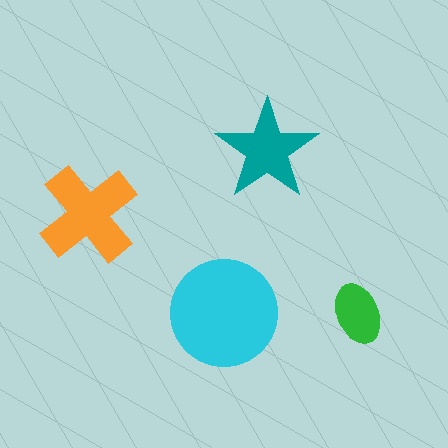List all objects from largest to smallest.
The cyan circle, the orange cross, the teal star, the green ellipse.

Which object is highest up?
The teal star is topmost.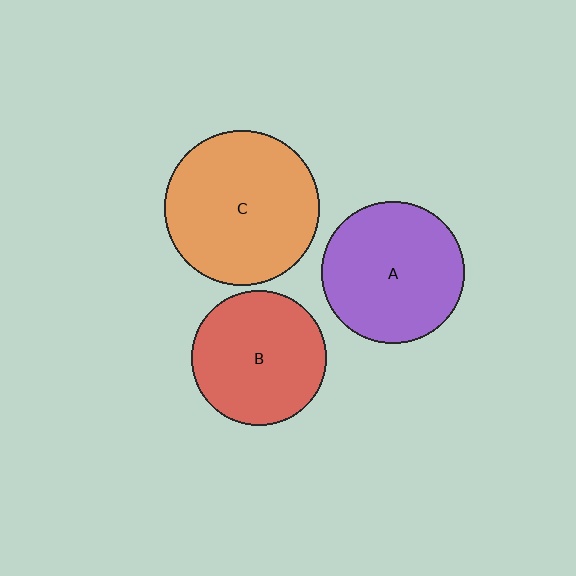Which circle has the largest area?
Circle C (orange).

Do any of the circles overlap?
No, none of the circles overlap.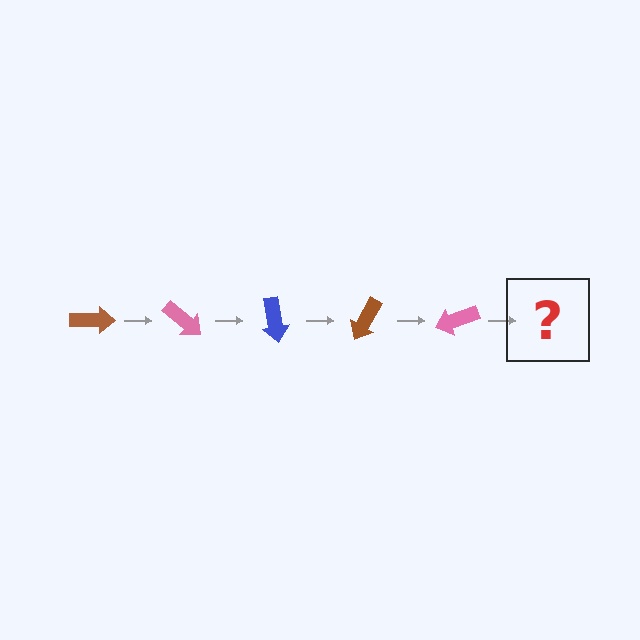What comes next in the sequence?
The next element should be a blue arrow, rotated 200 degrees from the start.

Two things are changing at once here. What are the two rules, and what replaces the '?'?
The two rules are that it rotates 40 degrees each step and the color cycles through brown, pink, and blue. The '?' should be a blue arrow, rotated 200 degrees from the start.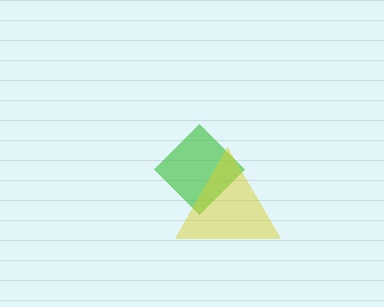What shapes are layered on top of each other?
The layered shapes are: a green diamond, a yellow triangle.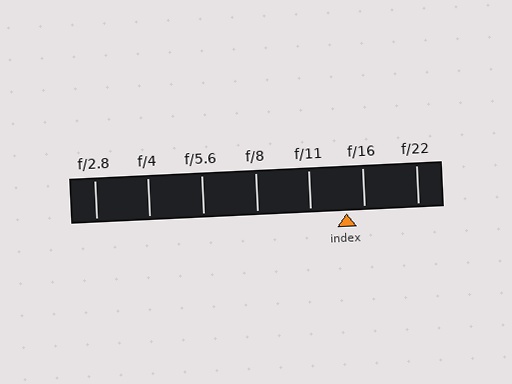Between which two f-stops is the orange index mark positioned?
The index mark is between f/11 and f/16.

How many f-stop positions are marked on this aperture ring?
There are 7 f-stop positions marked.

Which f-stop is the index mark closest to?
The index mark is closest to f/16.